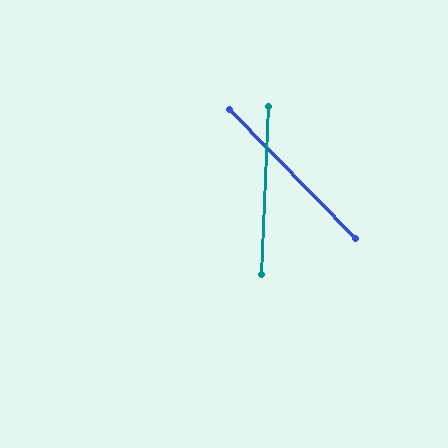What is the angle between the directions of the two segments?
Approximately 47 degrees.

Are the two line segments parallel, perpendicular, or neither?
Neither parallel nor perpendicular — they differ by about 47°.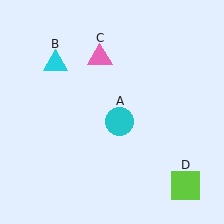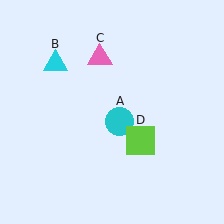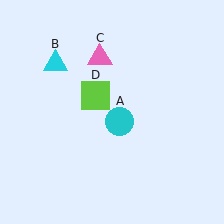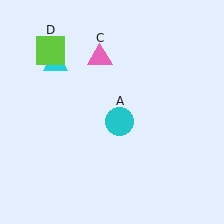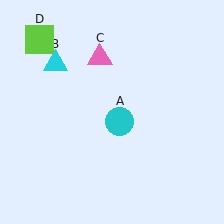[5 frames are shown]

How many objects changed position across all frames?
1 object changed position: lime square (object D).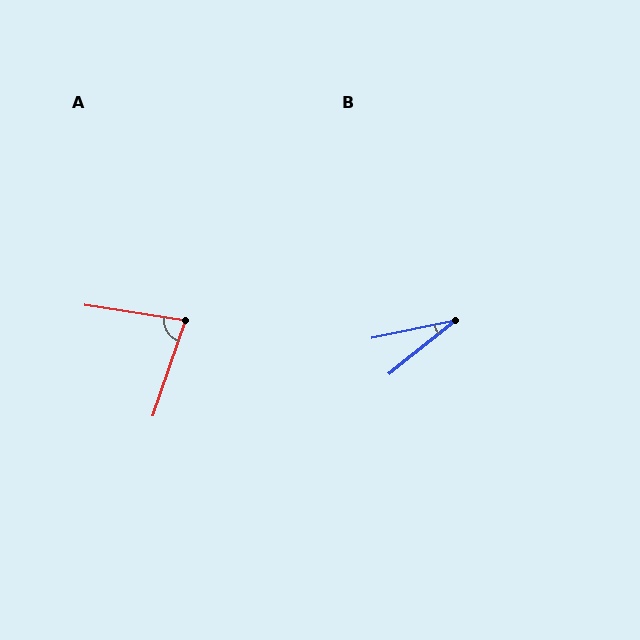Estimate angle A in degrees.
Approximately 80 degrees.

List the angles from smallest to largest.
B (27°), A (80°).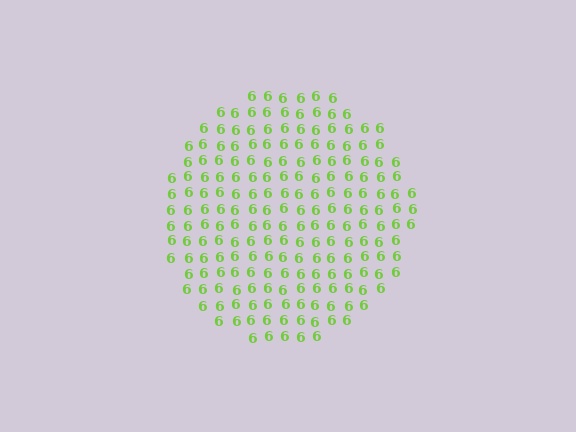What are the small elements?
The small elements are digit 6's.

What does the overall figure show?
The overall figure shows a circle.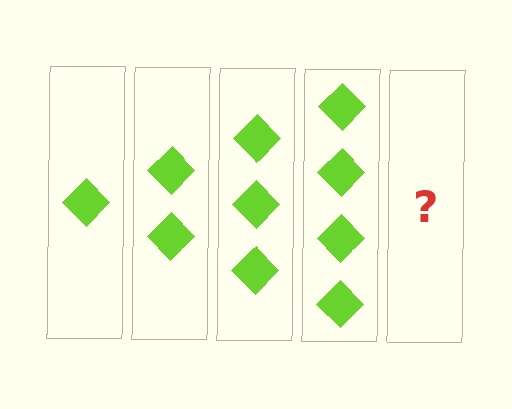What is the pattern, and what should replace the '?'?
The pattern is that each step adds one more diamond. The '?' should be 5 diamonds.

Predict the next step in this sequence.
The next step is 5 diamonds.